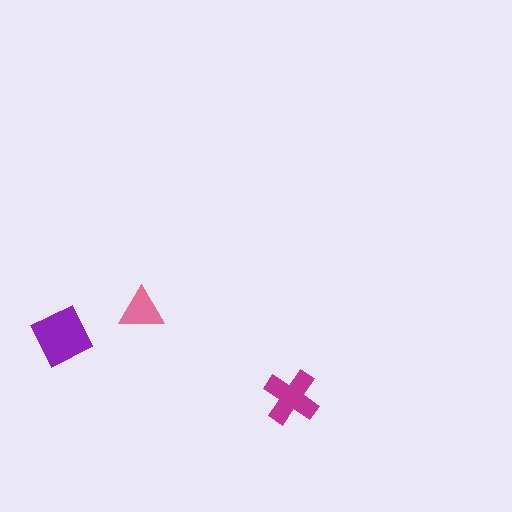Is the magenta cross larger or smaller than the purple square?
Smaller.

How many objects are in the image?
There are 3 objects in the image.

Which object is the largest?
The purple square.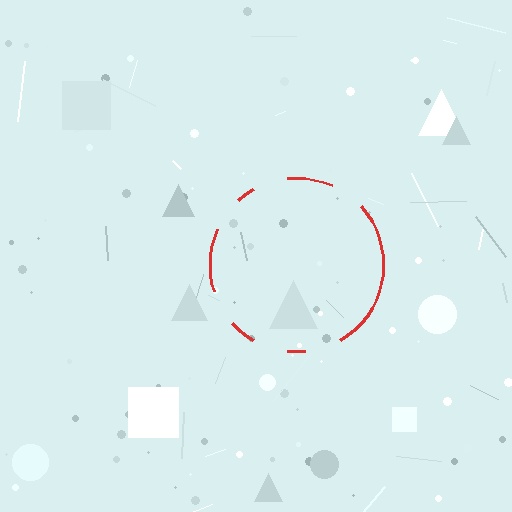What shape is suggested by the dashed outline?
The dashed outline suggests a circle.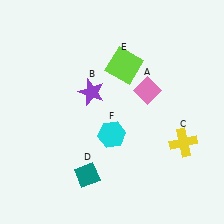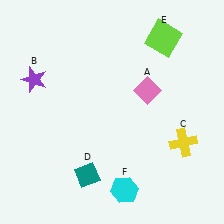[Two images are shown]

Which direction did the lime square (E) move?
The lime square (E) moved right.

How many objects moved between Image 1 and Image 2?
3 objects moved between the two images.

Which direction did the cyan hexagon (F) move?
The cyan hexagon (F) moved down.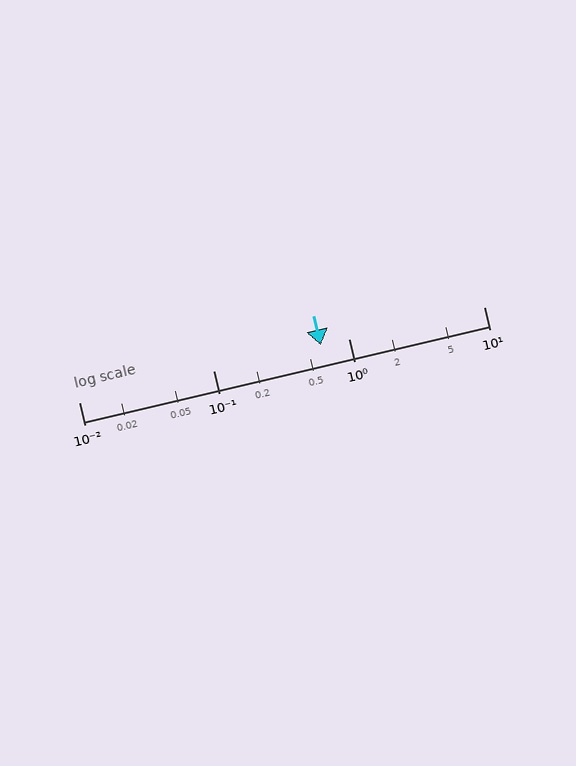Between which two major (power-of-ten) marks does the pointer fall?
The pointer is between 0.1 and 1.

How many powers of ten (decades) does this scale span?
The scale spans 3 decades, from 0.01 to 10.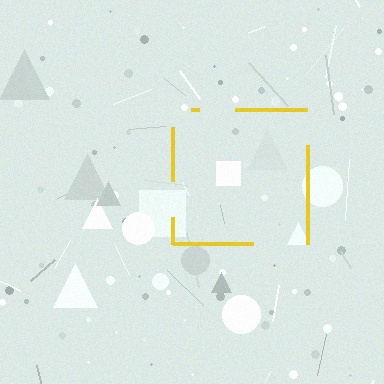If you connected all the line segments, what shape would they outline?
They would outline a square.